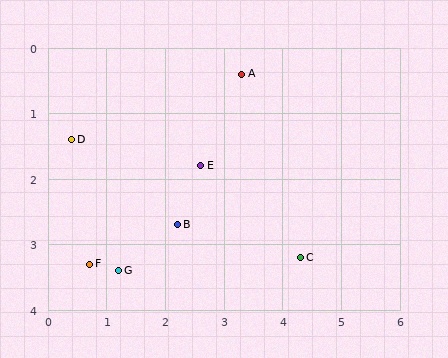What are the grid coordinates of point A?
Point A is at approximately (3.3, 0.4).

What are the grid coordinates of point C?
Point C is at approximately (4.3, 3.2).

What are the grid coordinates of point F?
Point F is at approximately (0.7, 3.3).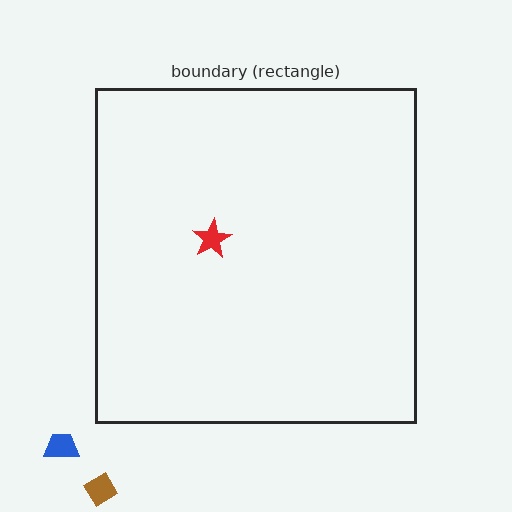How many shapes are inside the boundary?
1 inside, 2 outside.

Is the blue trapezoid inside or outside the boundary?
Outside.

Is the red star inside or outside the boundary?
Inside.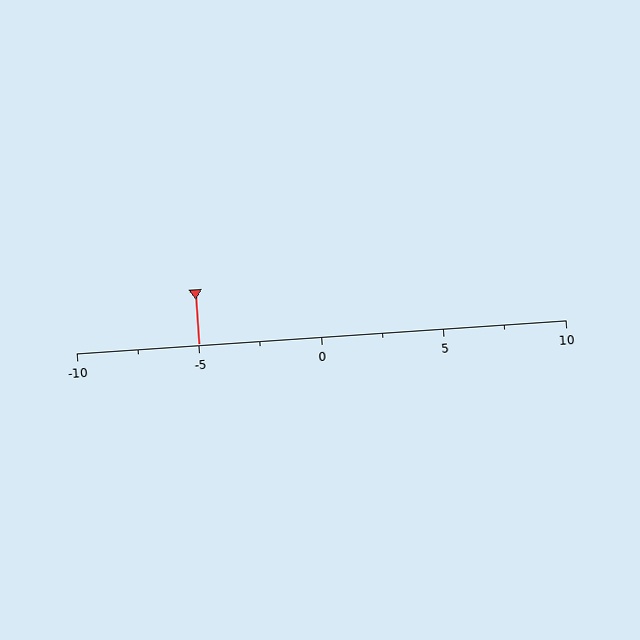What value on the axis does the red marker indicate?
The marker indicates approximately -5.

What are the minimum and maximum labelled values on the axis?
The axis runs from -10 to 10.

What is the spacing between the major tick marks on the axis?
The major ticks are spaced 5 apart.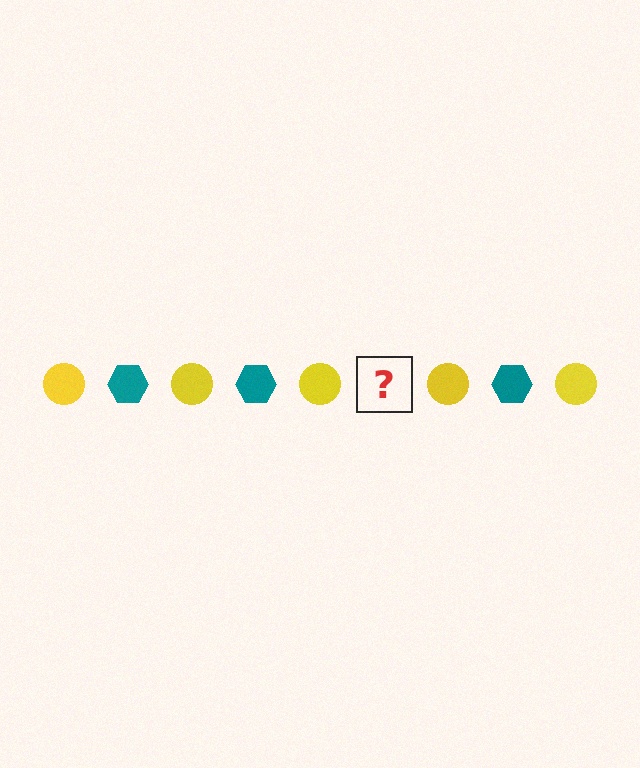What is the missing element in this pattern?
The missing element is a teal hexagon.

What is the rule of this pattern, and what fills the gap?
The rule is that the pattern alternates between yellow circle and teal hexagon. The gap should be filled with a teal hexagon.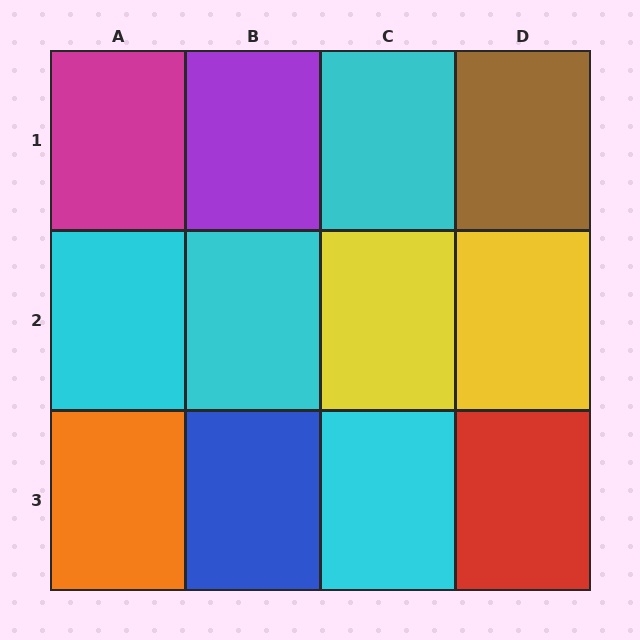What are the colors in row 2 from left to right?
Cyan, cyan, yellow, yellow.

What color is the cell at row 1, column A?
Magenta.